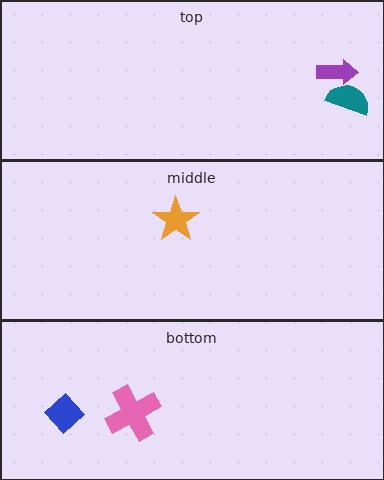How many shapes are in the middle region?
1.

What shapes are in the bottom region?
The pink cross, the blue diamond.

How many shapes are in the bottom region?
2.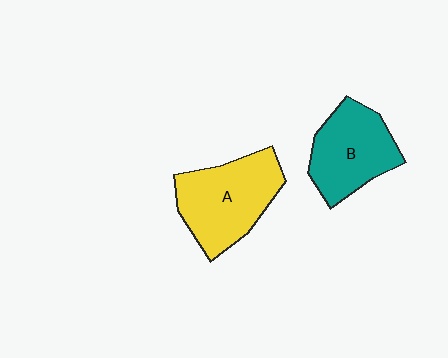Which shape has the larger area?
Shape A (yellow).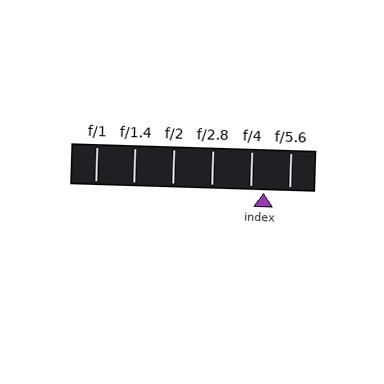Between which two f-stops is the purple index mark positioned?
The index mark is between f/4 and f/5.6.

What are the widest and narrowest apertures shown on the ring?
The widest aperture shown is f/1 and the narrowest is f/5.6.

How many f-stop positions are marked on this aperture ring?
There are 6 f-stop positions marked.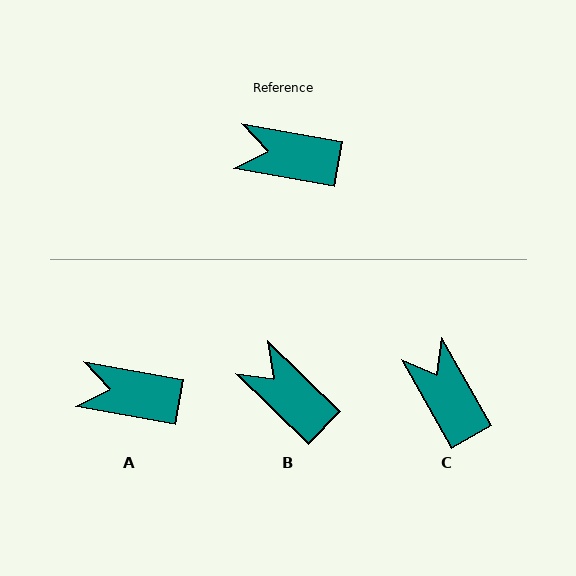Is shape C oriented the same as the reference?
No, it is off by about 51 degrees.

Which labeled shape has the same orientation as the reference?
A.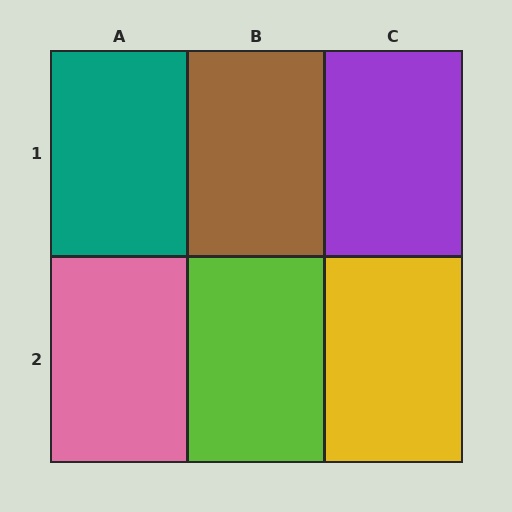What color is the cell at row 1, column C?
Purple.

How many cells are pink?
1 cell is pink.